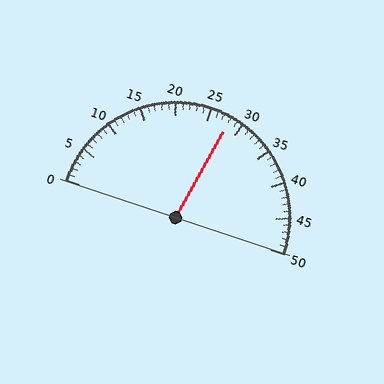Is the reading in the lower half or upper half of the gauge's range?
The reading is in the upper half of the range (0 to 50).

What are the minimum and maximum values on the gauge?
The gauge ranges from 0 to 50.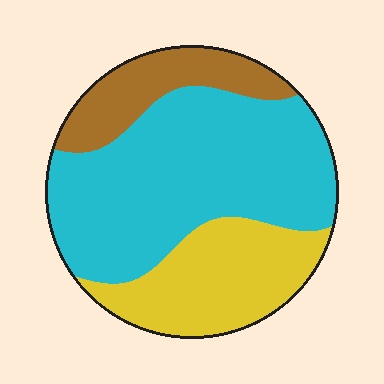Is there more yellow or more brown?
Yellow.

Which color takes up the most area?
Cyan, at roughly 55%.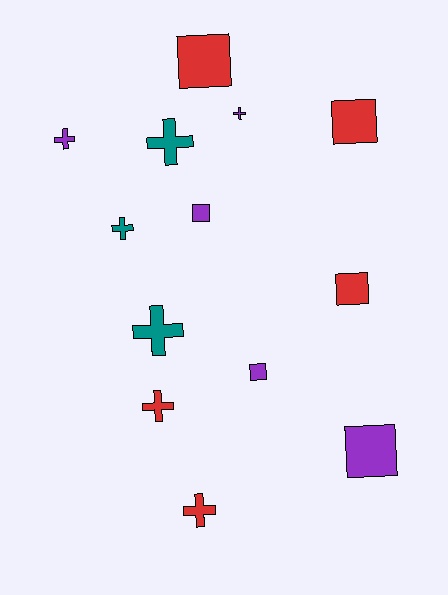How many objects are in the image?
There are 13 objects.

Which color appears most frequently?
Red, with 5 objects.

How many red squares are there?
There are 3 red squares.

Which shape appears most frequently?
Cross, with 7 objects.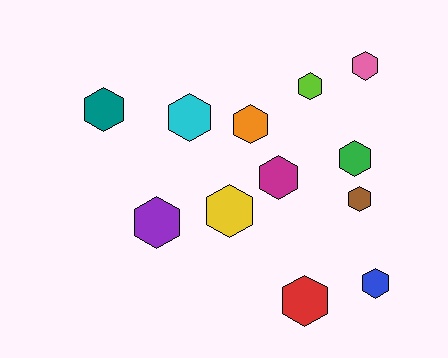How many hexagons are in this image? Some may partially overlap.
There are 12 hexagons.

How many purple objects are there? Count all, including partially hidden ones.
There is 1 purple object.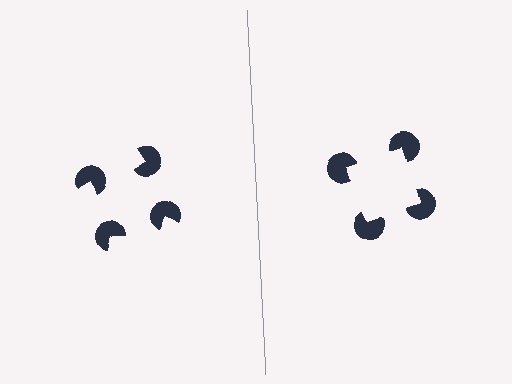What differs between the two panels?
The pac-man discs are positioned identically on both sides; only the wedge orientations differ. On the right they align to a square; on the left they are misaligned.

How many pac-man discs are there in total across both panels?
8 — 4 on each side.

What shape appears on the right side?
An illusory square.